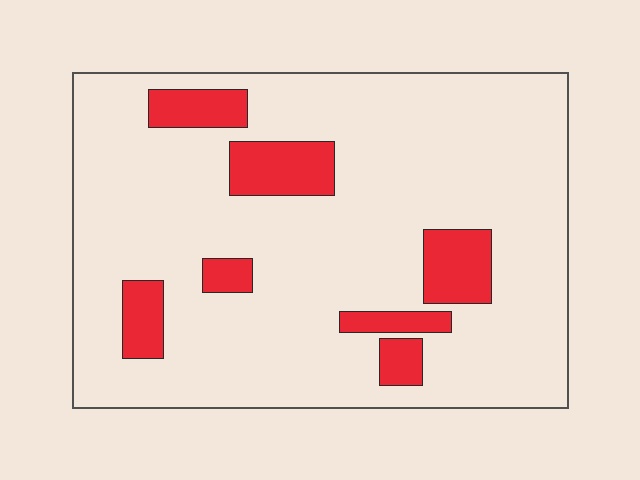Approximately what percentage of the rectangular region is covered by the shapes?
Approximately 15%.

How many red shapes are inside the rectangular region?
7.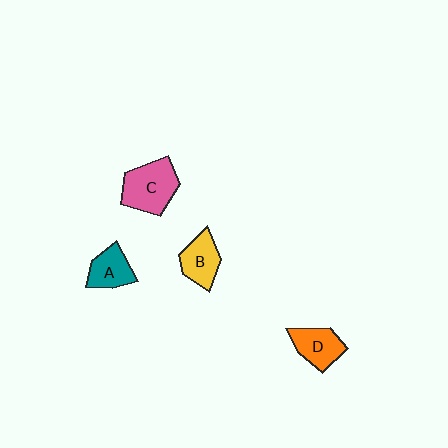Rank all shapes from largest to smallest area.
From largest to smallest: C (pink), D (orange), B (yellow), A (teal).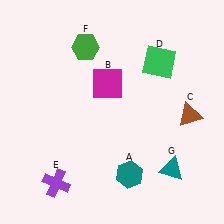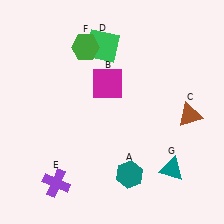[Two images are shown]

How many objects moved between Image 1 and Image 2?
1 object moved between the two images.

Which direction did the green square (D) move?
The green square (D) moved left.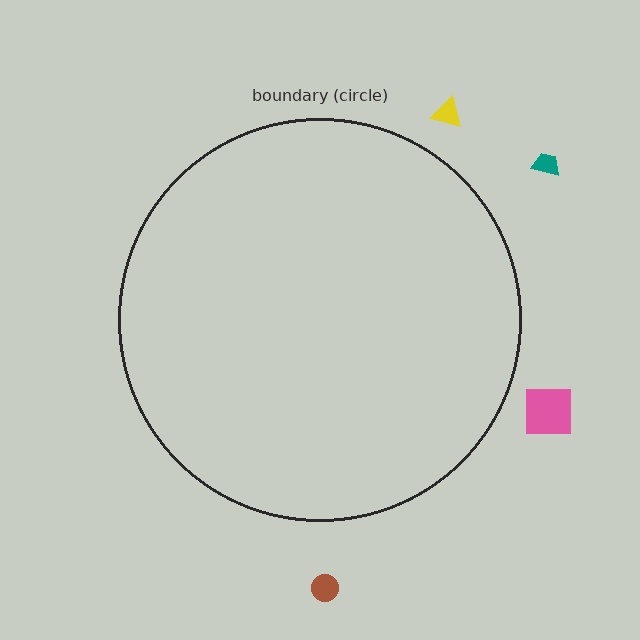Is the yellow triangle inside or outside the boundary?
Outside.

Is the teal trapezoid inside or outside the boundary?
Outside.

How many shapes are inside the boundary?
0 inside, 4 outside.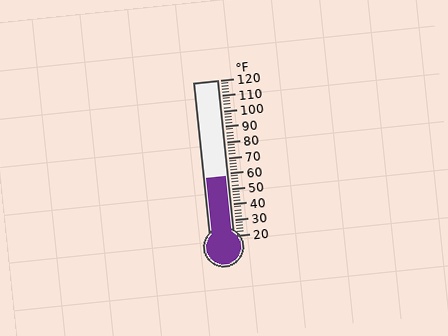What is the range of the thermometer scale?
The thermometer scale ranges from 20°F to 120°F.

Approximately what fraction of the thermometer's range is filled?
The thermometer is filled to approximately 40% of its range.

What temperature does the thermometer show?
The thermometer shows approximately 58°F.